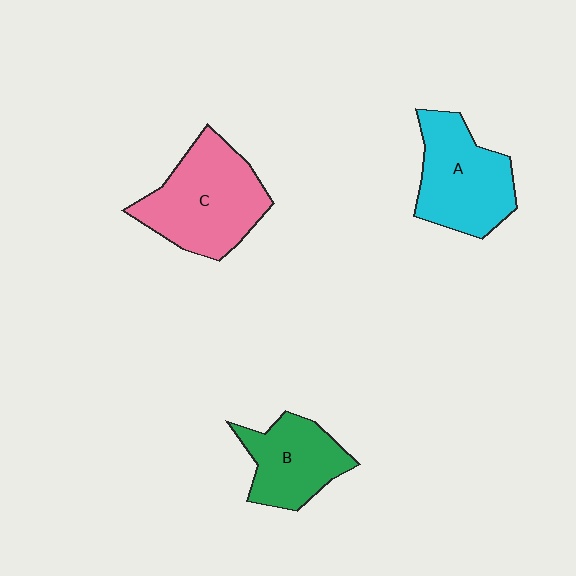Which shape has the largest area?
Shape C (pink).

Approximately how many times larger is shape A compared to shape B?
Approximately 1.3 times.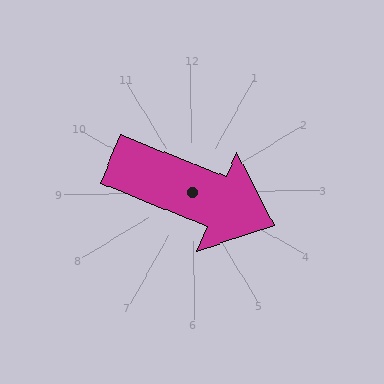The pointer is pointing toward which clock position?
Roughly 4 o'clock.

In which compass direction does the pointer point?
Southeast.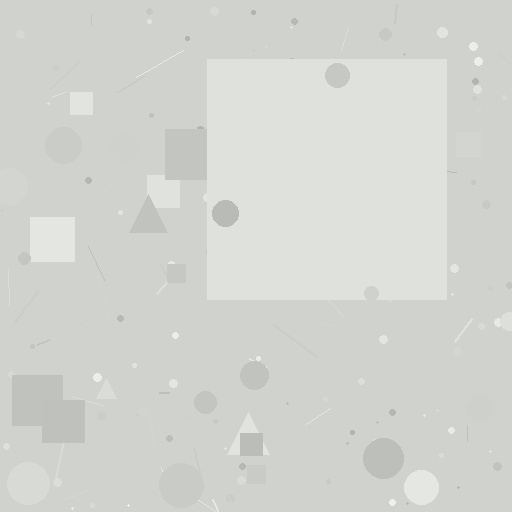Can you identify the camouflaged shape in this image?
The camouflaged shape is a square.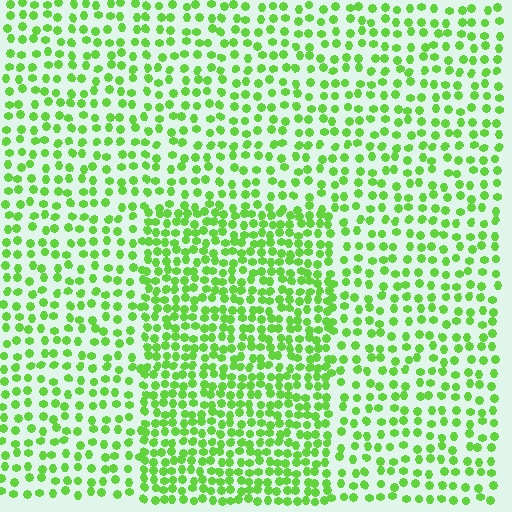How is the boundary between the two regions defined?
The boundary is defined by a change in element density (approximately 1.7x ratio). All elements are the same color, size, and shape.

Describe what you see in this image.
The image contains small lime elements arranged at two different densities. A rectangle-shaped region is visible where the elements are more densely packed than the surrounding area.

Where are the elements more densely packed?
The elements are more densely packed inside the rectangle boundary.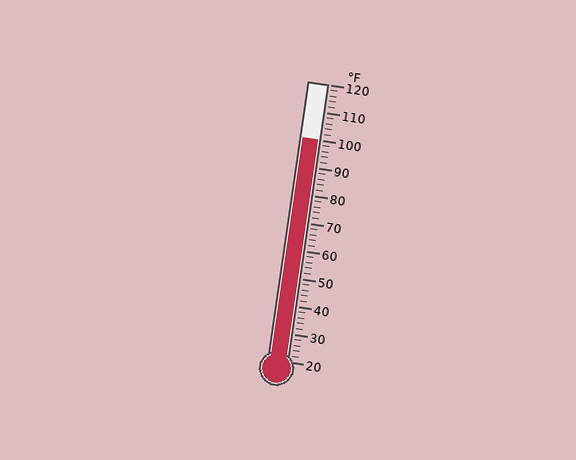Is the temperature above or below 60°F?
The temperature is above 60°F.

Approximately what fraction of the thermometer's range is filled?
The thermometer is filled to approximately 80% of its range.